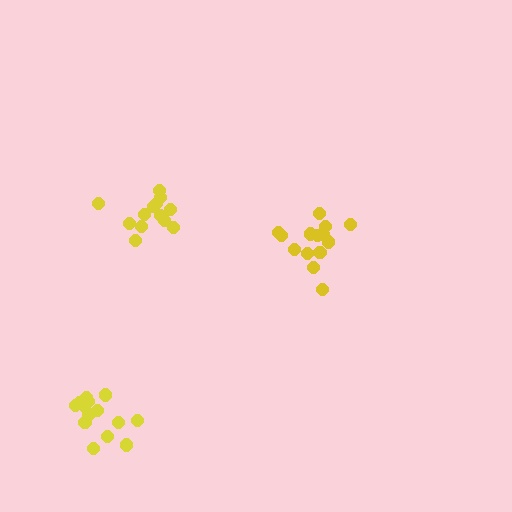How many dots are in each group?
Group 1: 14 dots, Group 2: 13 dots, Group 3: 14 dots (41 total).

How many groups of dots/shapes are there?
There are 3 groups.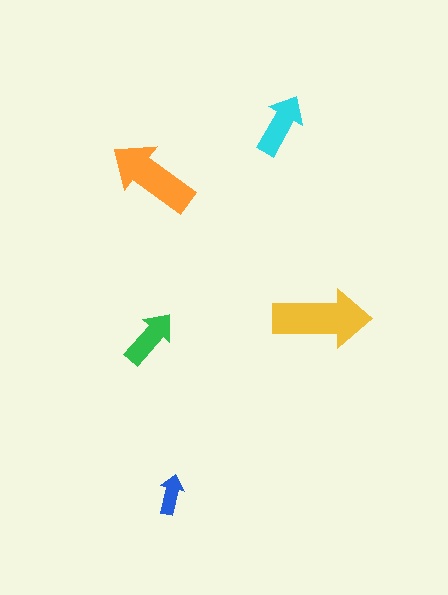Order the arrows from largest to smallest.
the yellow one, the orange one, the cyan one, the green one, the blue one.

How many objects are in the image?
There are 5 objects in the image.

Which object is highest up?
The cyan arrow is topmost.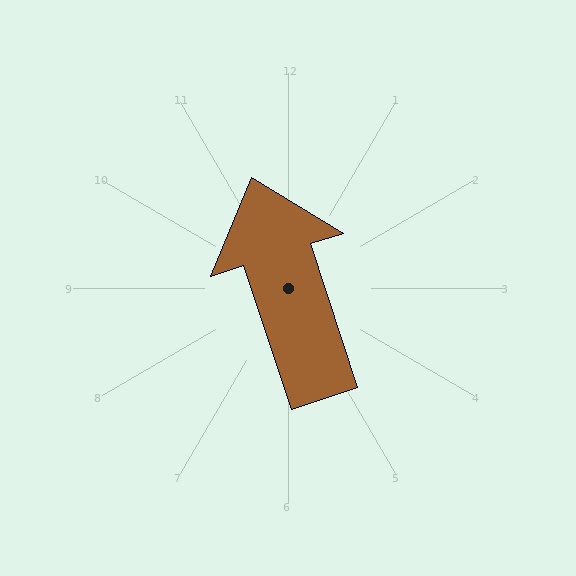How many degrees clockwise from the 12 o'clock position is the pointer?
Approximately 342 degrees.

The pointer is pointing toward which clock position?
Roughly 11 o'clock.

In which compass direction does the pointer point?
North.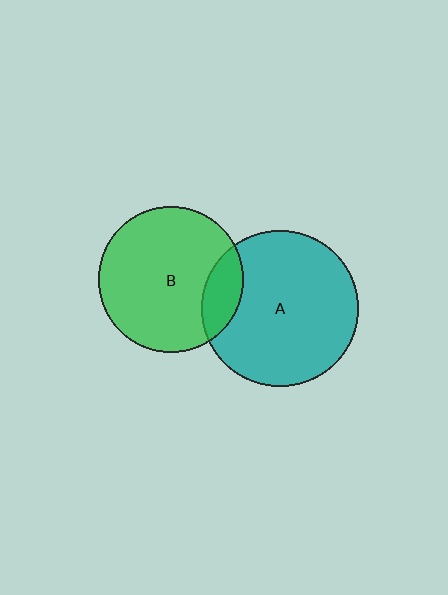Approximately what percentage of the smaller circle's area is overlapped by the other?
Approximately 15%.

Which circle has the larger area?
Circle A (teal).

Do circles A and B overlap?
Yes.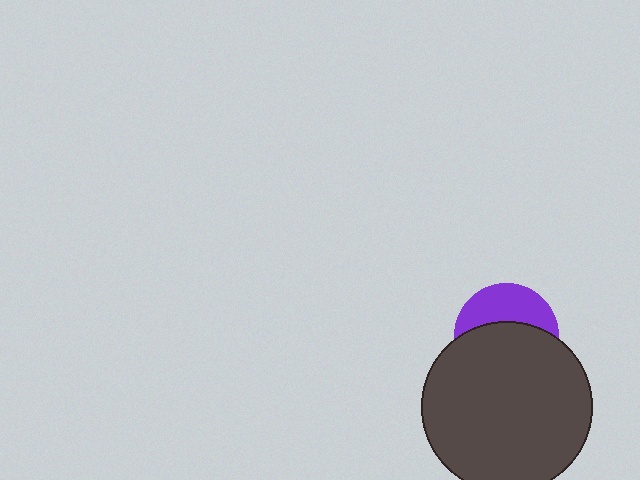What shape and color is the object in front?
The object in front is a dark gray circle.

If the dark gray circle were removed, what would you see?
You would see the complete purple circle.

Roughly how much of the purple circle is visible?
A small part of it is visible (roughly 39%).